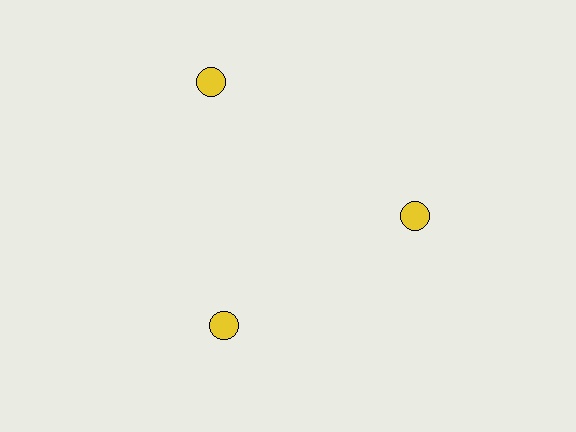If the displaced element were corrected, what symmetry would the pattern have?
It would have 3-fold rotational symmetry — the pattern would map onto itself every 120 degrees.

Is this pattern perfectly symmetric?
No. The 3 yellow circles are arranged in a ring, but one element near the 11 o'clock position is pushed outward from the center, breaking the 3-fold rotational symmetry.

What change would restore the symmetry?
The symmetry would be restored by moving it inward, back onto the ring so that all 3 circles sit at equal angles and equal distance from the center.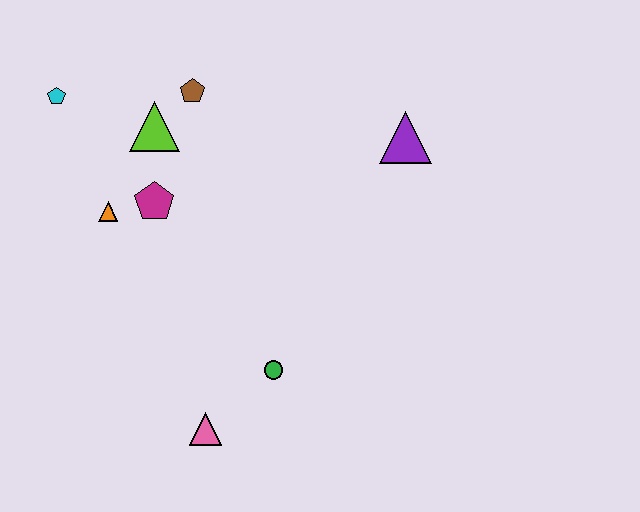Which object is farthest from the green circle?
The cyan pentagon is farthest from the green circle.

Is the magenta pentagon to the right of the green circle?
No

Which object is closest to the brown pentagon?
The lime triangle is closest to the brown pentagon.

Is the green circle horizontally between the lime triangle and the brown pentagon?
No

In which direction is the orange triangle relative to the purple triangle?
The orange triangle is to the left of the purple triangle.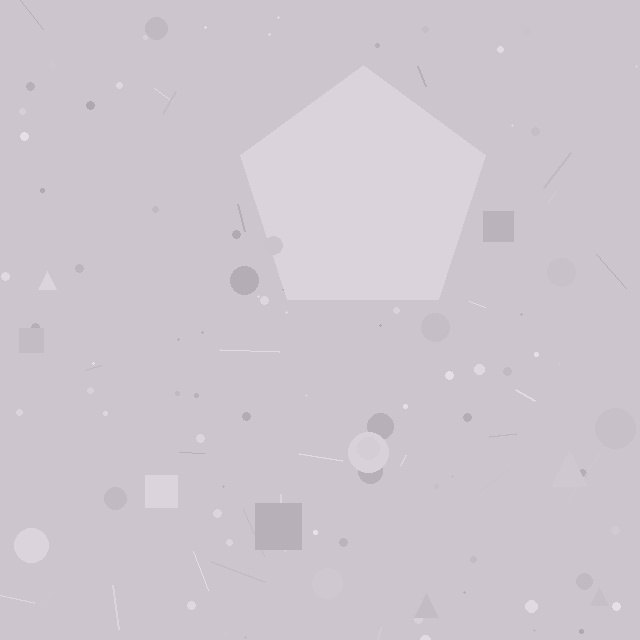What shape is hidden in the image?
A pentagon is hidden in the image.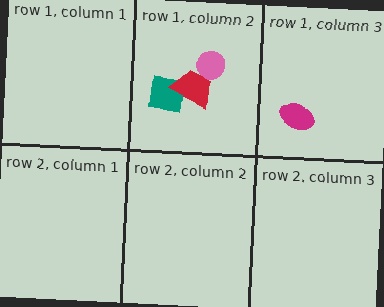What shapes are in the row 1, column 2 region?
The teal square, the pink circle, the red trapezoid.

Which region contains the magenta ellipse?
The row 1, column 3 region.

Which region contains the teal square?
The row 1, column 2 region.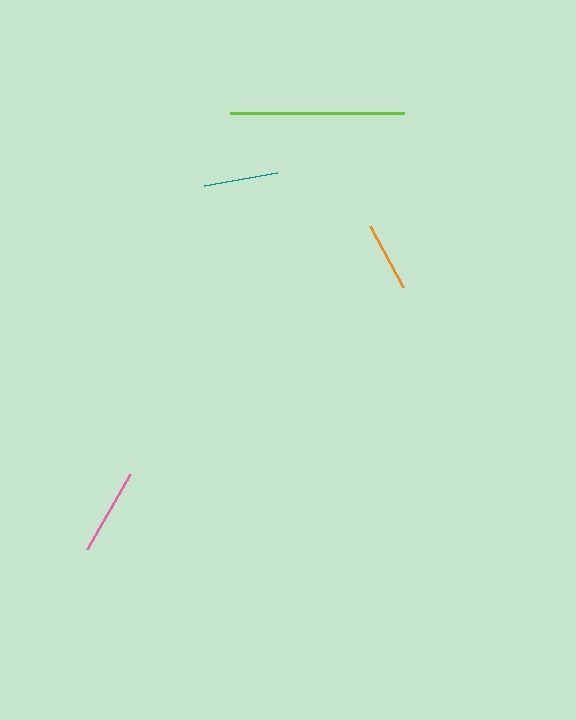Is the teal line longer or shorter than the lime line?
The lime line is longer than the teal line.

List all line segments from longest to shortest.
From longest to shortest: lime, pink, teal, orange.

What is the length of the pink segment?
The pink segment is approximately 87 pixels long.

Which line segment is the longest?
The lime line is the longest at approximately 174 pixels.